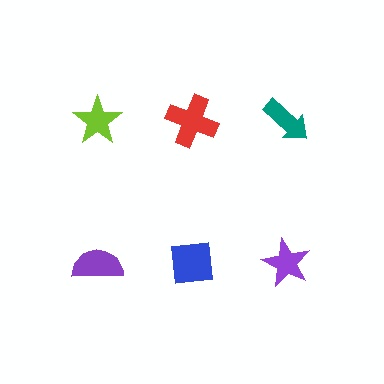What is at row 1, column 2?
A red cross.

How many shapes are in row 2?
3 shapes.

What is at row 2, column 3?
A purple star.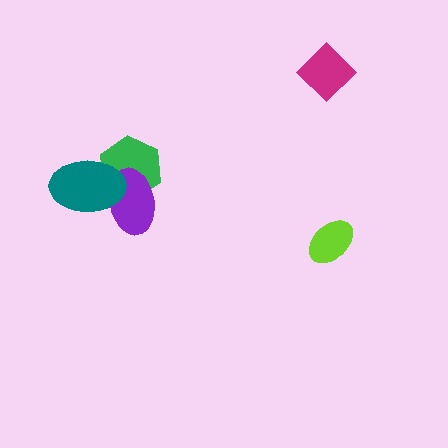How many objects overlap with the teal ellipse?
2 objects overlap with the teal ellipse.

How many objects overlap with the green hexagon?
2 objects overlap with the green hexagon.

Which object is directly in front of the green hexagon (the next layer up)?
The purple ellipse is directly in front of the green hexagon.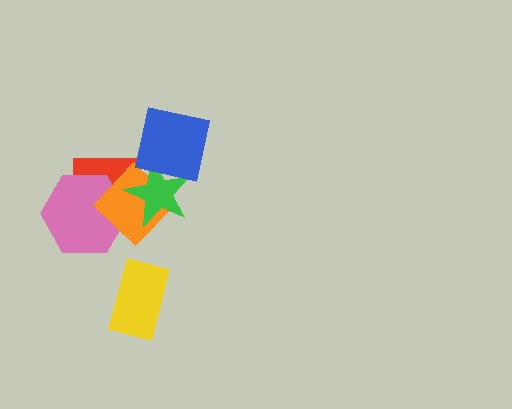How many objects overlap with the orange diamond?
4 objects overlap with the orange diamond.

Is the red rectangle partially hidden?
Yes, it is partially covered by another shape.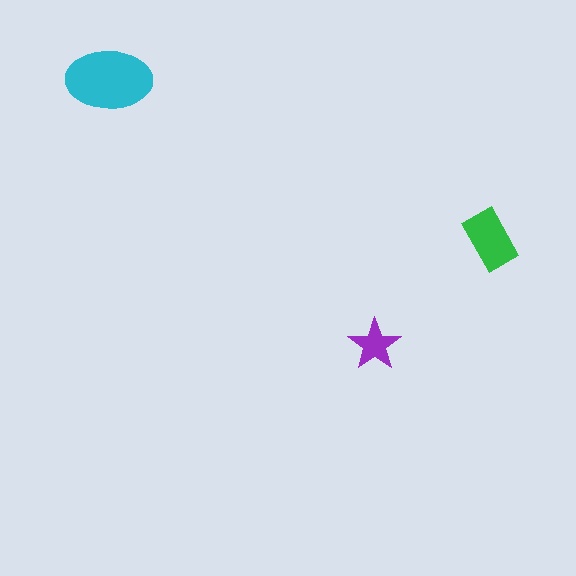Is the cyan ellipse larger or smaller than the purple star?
Larger.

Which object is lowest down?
The purple star is bottommost.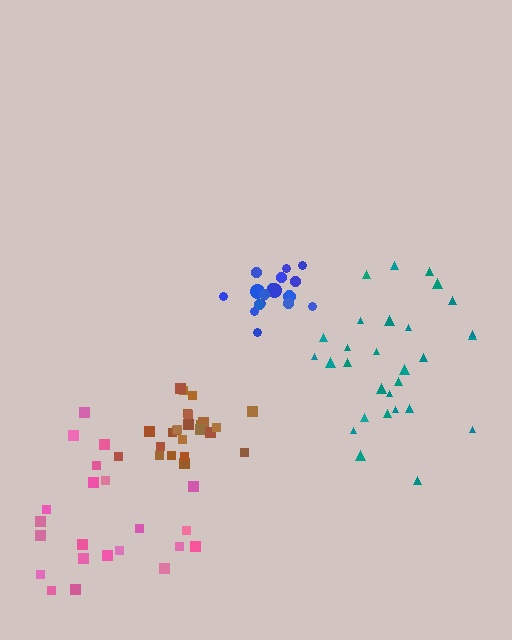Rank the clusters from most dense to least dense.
brown, blue, teal, pink.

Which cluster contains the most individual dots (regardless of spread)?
Teal (29).